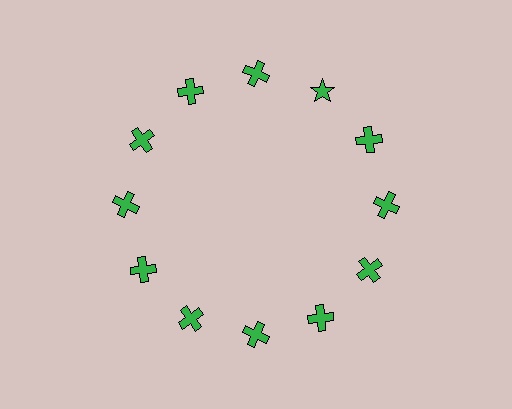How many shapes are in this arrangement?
There are 12 shapes arranged in a ring pattern.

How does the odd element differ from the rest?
It has a different shape: star instead of cross.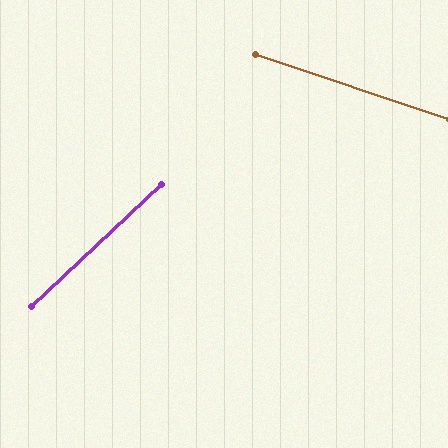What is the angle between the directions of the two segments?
Approximately 62 degrees.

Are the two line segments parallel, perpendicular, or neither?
Neither parallel nor perpendicular — they differ by about 62°.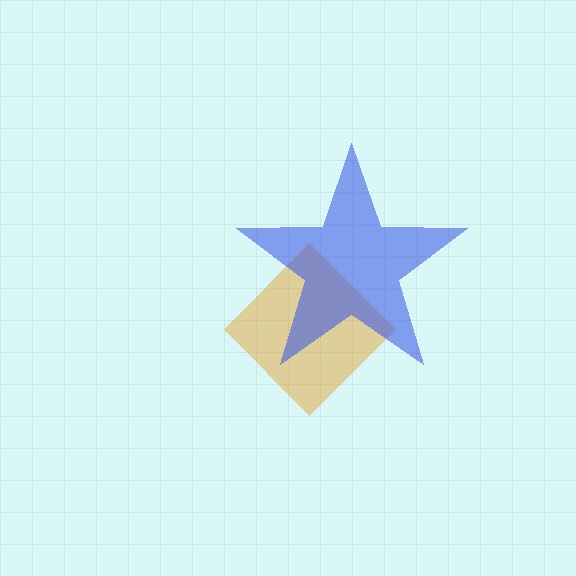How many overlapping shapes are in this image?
There are 2 overlapping shapes in the image.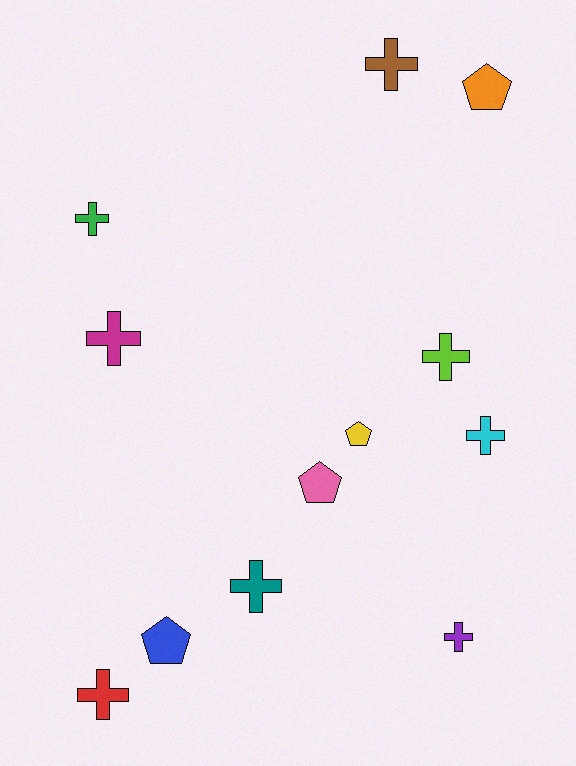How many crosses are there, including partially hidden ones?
There are 8 crosses.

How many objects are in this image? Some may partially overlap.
There are 12 objects.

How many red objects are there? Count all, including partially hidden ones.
There is 1 red object.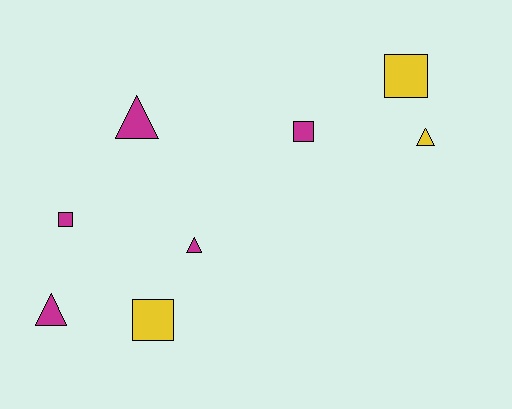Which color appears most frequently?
Magenta, with 5 objects.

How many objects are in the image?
There are 8 objects.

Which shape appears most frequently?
Triangle, with 4 objects.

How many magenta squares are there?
There are 2 magenta squares.